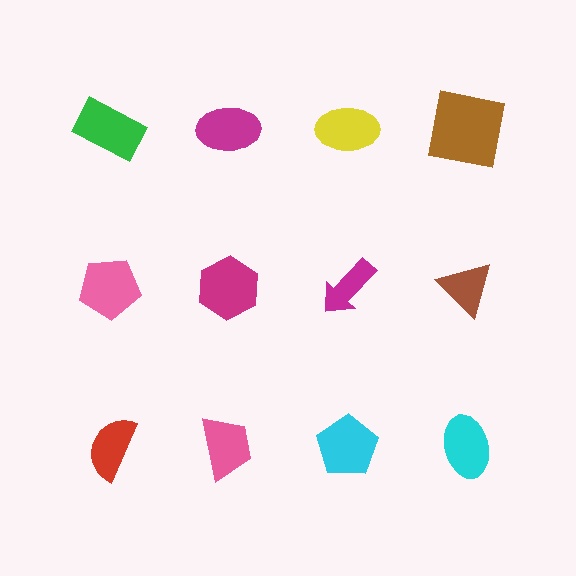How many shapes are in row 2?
4 shapes.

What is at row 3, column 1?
A red semicircle.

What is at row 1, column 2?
A magenta ellipse.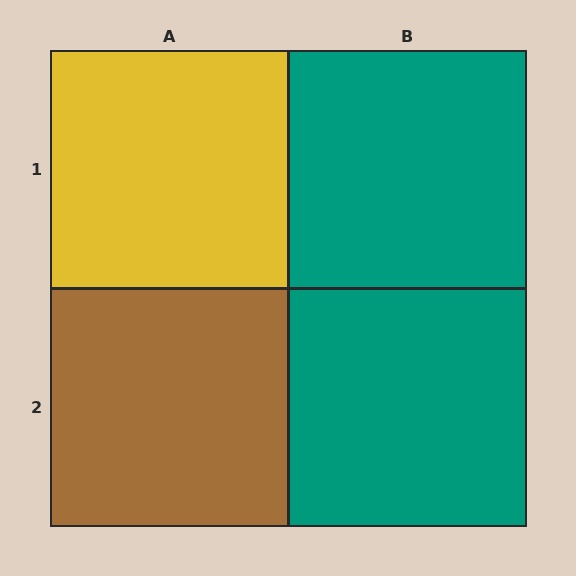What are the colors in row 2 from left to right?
Brown, teal.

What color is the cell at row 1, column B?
Teal.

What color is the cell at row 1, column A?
Yellow.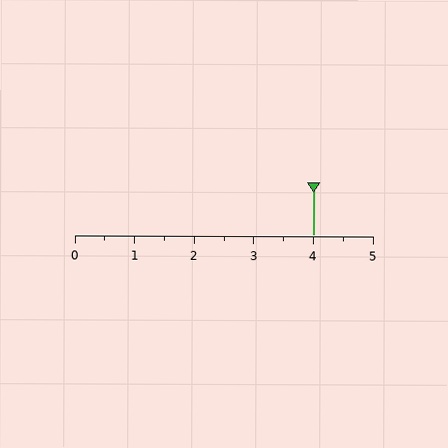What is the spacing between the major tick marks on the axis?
The major ticks are spaced 1 apart.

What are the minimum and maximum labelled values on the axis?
The axis runs from 0 to 5.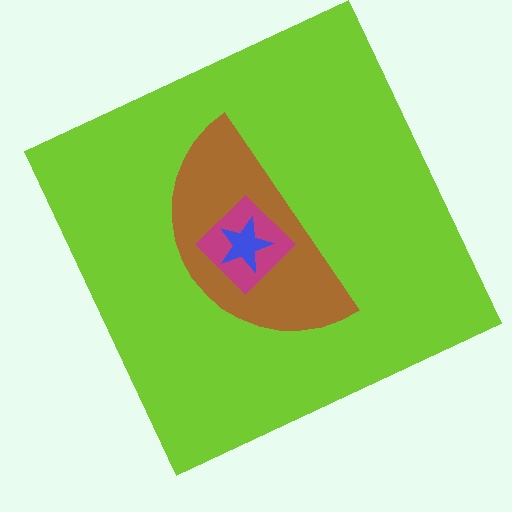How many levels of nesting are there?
4.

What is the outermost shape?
The lime square.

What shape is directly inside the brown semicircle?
The magenta diamond.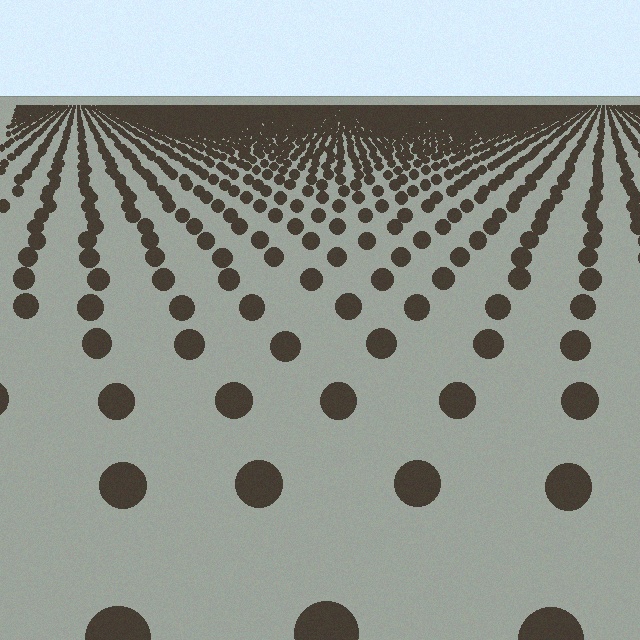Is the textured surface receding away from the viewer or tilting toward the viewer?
The surface is receding away from the viewer. Texture elements get smaller and denser toward the top.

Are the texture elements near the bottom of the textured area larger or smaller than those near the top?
Larger. Near the bottom, elements are closer to the viewer and appear at a bigger on-screen size.